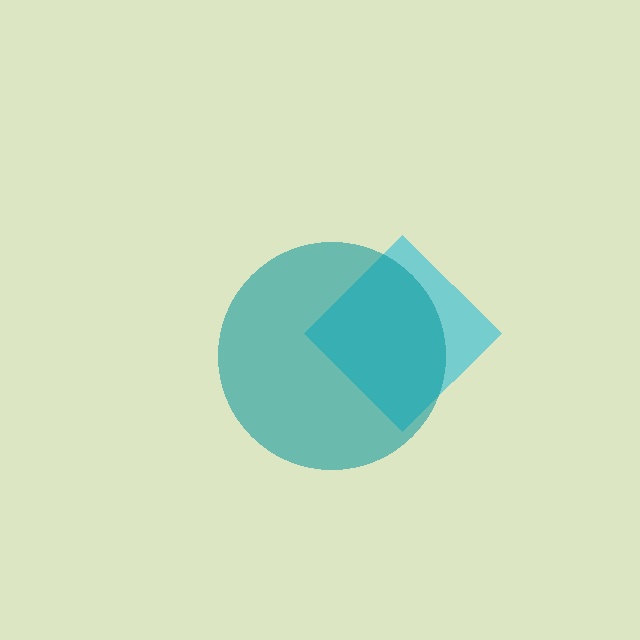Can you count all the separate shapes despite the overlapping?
Yes, there are 2 separate shapes.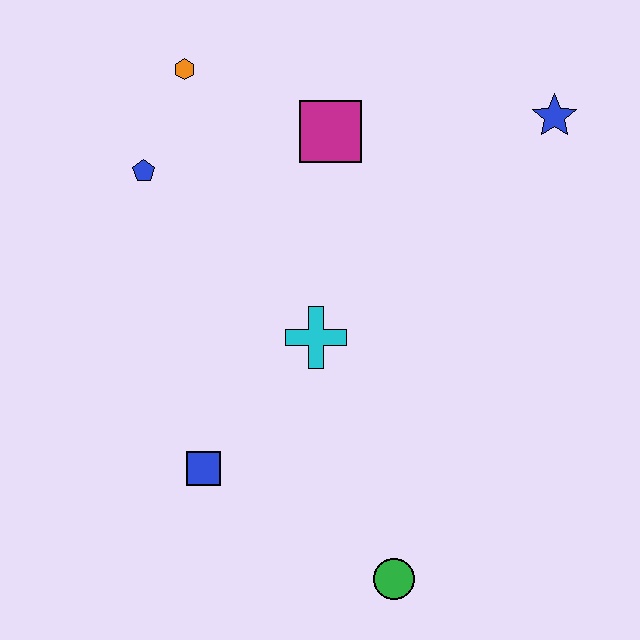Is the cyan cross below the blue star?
Yes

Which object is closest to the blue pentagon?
The orange hexagon is closest to the blue pentagon.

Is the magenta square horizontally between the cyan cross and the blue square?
No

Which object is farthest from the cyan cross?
The blue star is farthest from the cyan cross.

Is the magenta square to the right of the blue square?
Yes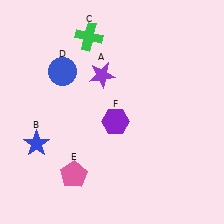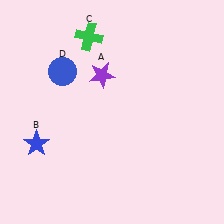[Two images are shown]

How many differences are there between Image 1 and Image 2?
There are 2 differences between the two images.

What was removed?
The pink pentagon (E), the purple hexagon (F) were removed in Image 2.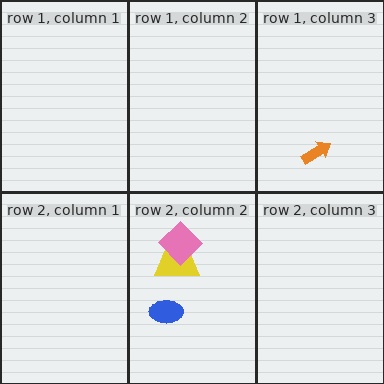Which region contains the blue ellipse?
The row 2, column 2 region.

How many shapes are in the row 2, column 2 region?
3.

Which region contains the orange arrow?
The row 1, column 3 region.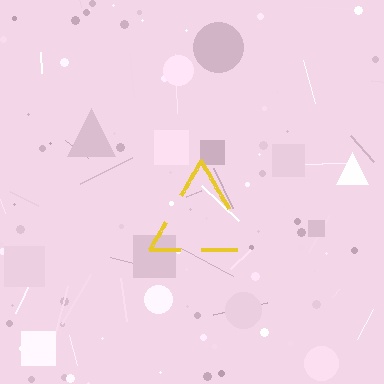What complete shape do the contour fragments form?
The contour fragments form a triangle.